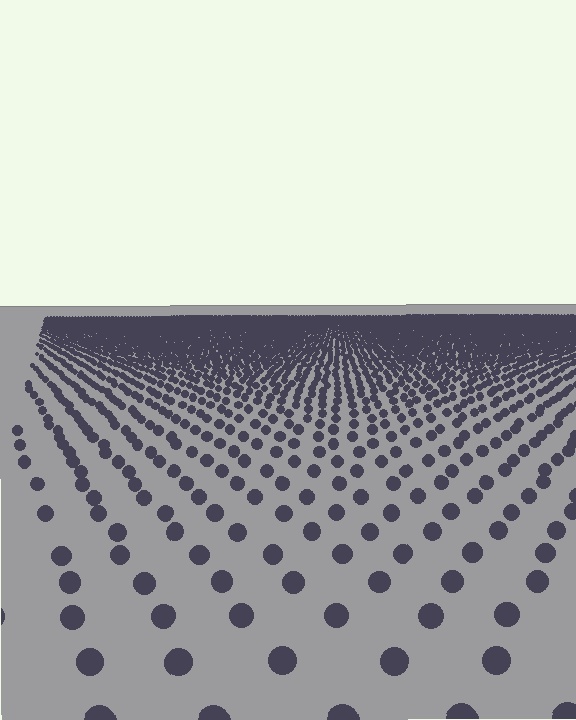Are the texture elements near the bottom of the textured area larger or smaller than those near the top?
Larger. Near the bottom, elements are closer to the viewer and appear at a bigger on-screen size.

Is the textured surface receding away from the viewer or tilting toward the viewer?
The surface is receding away from the viewer. Texture elements get smaller and denser toward the top.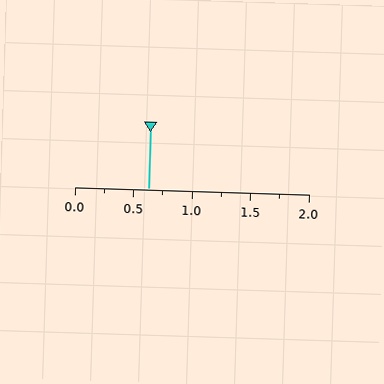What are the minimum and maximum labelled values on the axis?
The axis runs from 0.0 to 2.0.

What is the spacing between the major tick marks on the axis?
The major ticks are spaced 0.5 apart.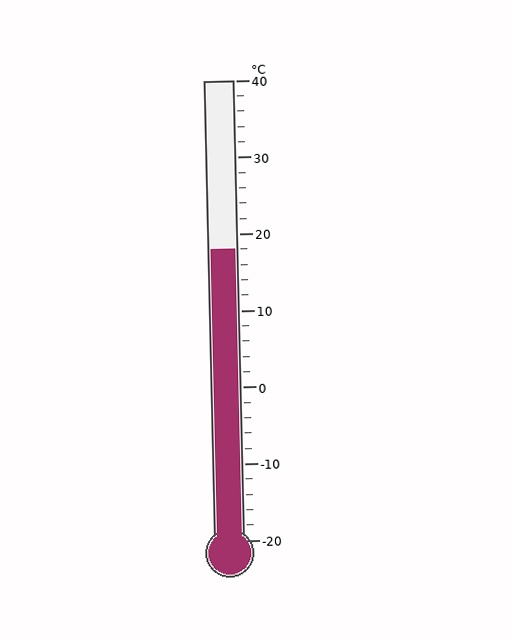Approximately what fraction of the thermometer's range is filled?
The thermometer is filled to approximately 65% of its range.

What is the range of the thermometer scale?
The thermometer scale ranges from -20°C to 40°C.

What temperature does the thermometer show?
The thermometer shows approximately 18°C.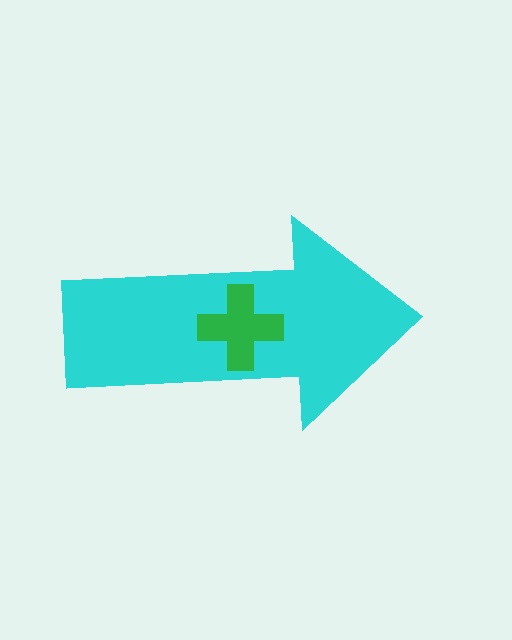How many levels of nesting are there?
2.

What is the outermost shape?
The cyan arrow.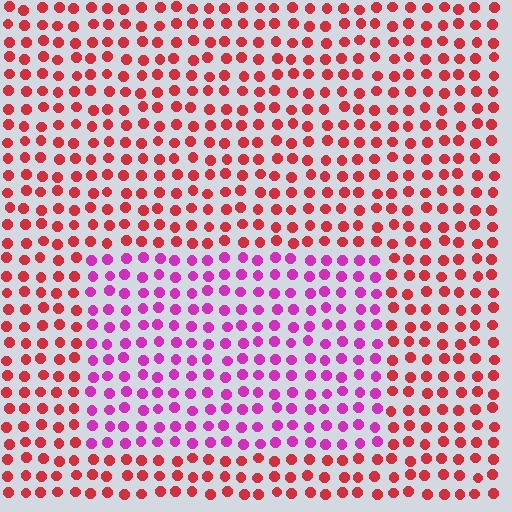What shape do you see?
I see a rectangle.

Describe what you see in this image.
The image is filled with small red elements in a uniform arrangement. A rectangle-shaped region is visible where the elements are tinted to a slightly different hue, forming a subtle color boundary.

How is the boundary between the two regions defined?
The boundary is defined purely by a slight shift in hue (about 47 degrees). Spacing, size, and orientation are identical on both sides.